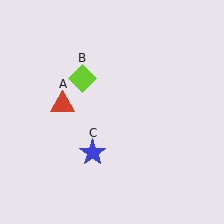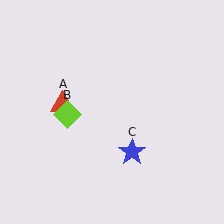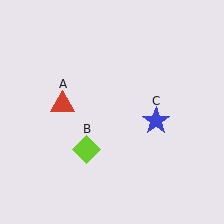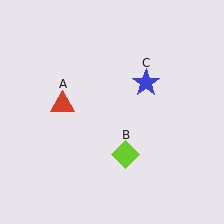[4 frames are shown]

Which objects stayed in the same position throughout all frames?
Red triangle (object A) remained stationary.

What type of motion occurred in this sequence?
The lime diamond (object B), blue star (object C) rotated counterclockwise around the center of the scene.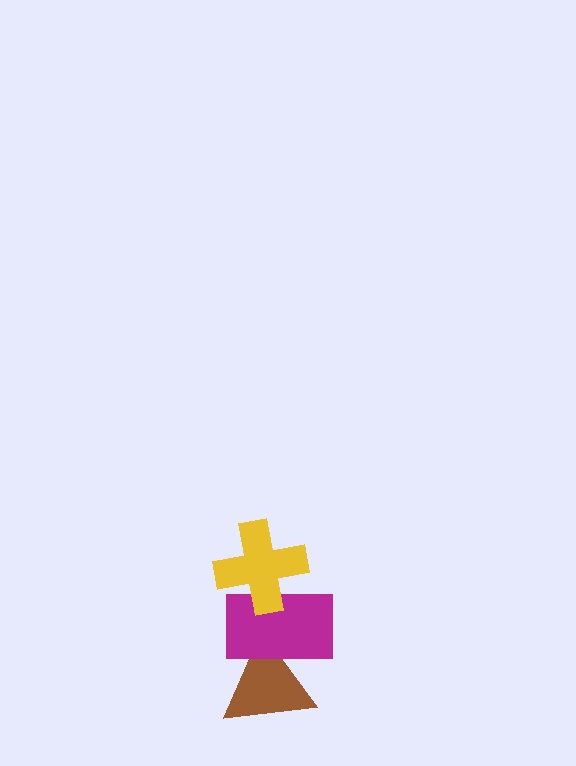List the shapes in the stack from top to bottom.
From top to bottom: the yellow cross, the magenta rectangle, the brown triangle.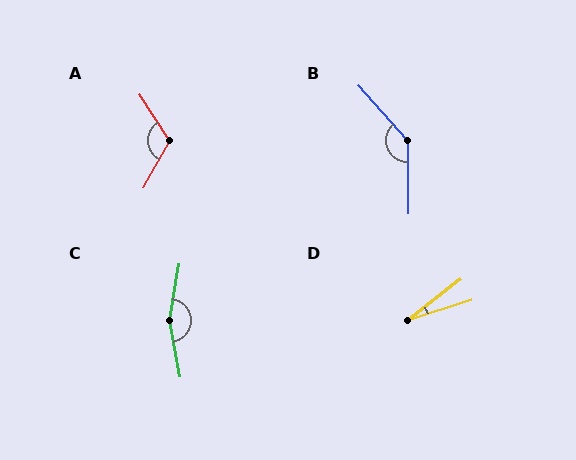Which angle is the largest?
C, at approximately 160 degrees.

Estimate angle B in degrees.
Approximately 138 degrees.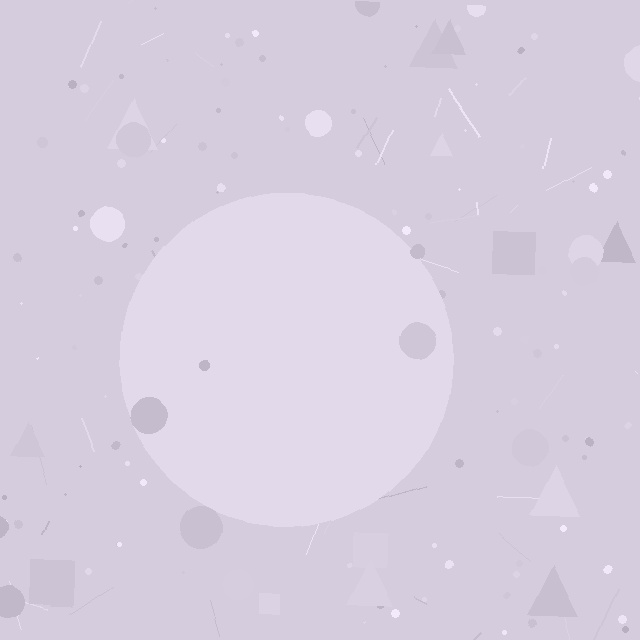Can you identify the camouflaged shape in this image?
The camouflaged shape is a circle.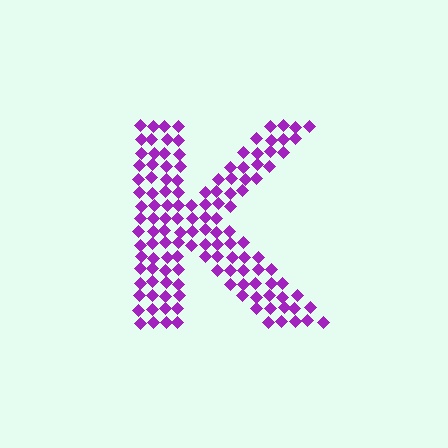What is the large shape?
The large shape is the letter K.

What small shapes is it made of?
It is made of small diamonds.